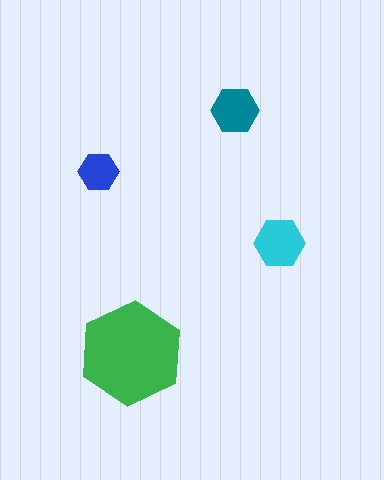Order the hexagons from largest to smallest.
the green one, the cyan one, the teal one, the blue one.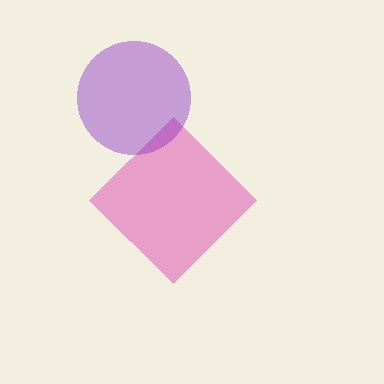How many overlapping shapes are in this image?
There are 2 overlapping shapes in the image.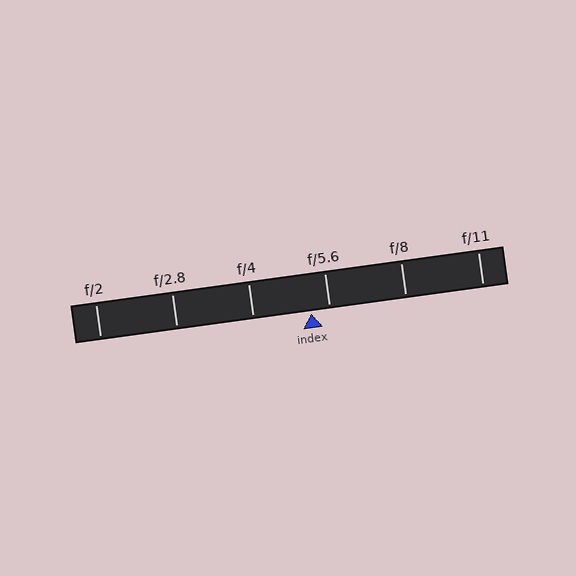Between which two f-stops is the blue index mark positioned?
The index mark is between f/4 and f/5.6.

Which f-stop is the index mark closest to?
The index mark is closest to f/5.6.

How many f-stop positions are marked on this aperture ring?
There are 6 f-stop positions marked.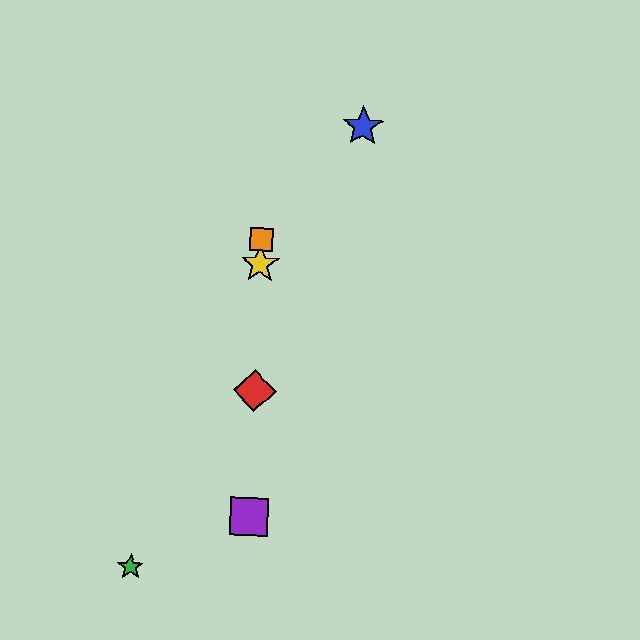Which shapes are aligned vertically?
The red diamond, the yellow star, the purple square, the orange square are aligned vertically.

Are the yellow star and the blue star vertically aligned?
No, the yellow star is at x≈260 and the blue star is at x≈363.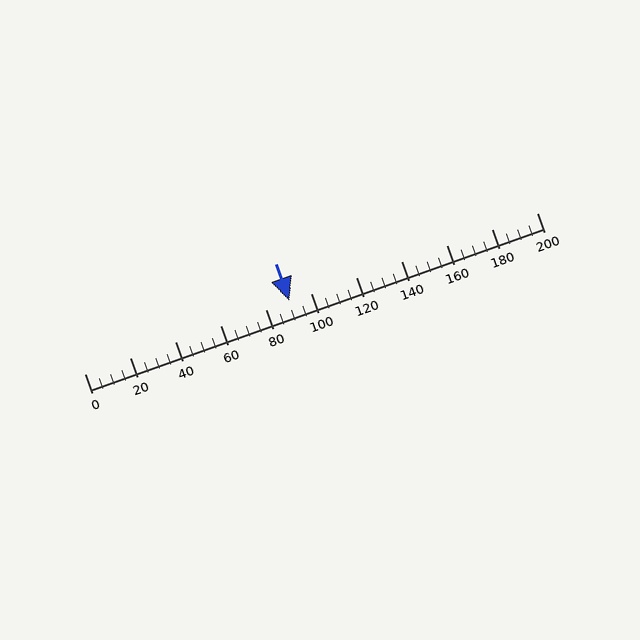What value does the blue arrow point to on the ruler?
The blue arrow points to approximately 90.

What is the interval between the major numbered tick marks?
The major tick marks are spaced 20 units apart.